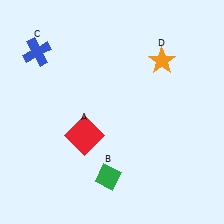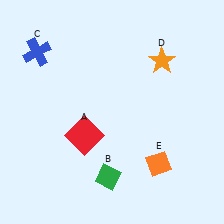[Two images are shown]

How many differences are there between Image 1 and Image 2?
There is 1 difference between the two images.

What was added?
An orange diamond (E) was added in Image 2.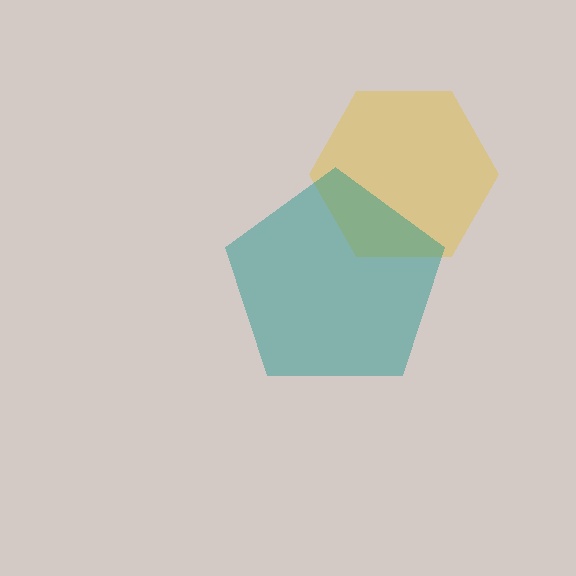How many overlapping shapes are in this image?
There are 2 overlapping shapes in the image.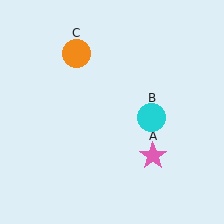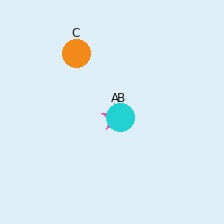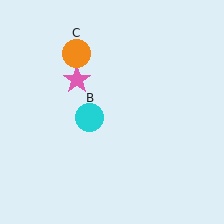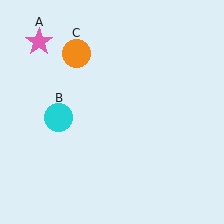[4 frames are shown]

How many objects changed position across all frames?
2 objects changed position: pink star (object A), cyan circle (object B).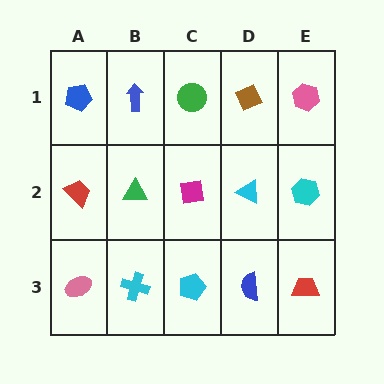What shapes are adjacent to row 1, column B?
A green triangle (row 2, column B), a blue pentagon (row 1, column A), a green circle (row 1, column C).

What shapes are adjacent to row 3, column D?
A cyan triangle (row 2, column D), a cyan pentagon (row 3, column C), a red trapezoid (row 3, column E).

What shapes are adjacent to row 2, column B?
A blue arrow (row 1, column B), a cyan cross (row 3, column B), a red trapezoid (row 2, column A), a magenta square (row 2, column C).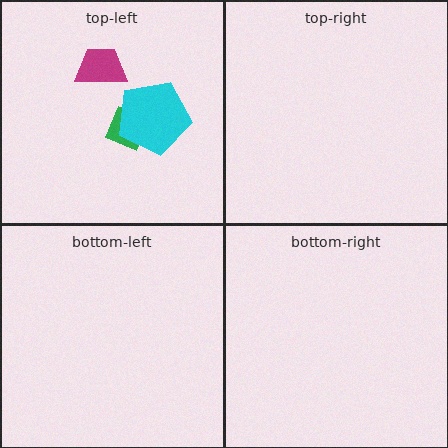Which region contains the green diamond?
The top-left region.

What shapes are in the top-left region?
The green diamond, the magenta trapezoid, the cyan pentagon.